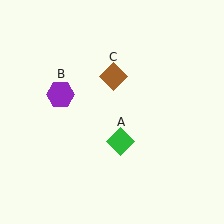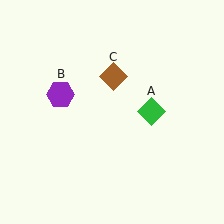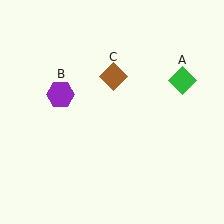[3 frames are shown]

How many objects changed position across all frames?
1 object changed position: green diamond (object A).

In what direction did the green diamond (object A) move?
The green diamond (object A) moved up and to the right.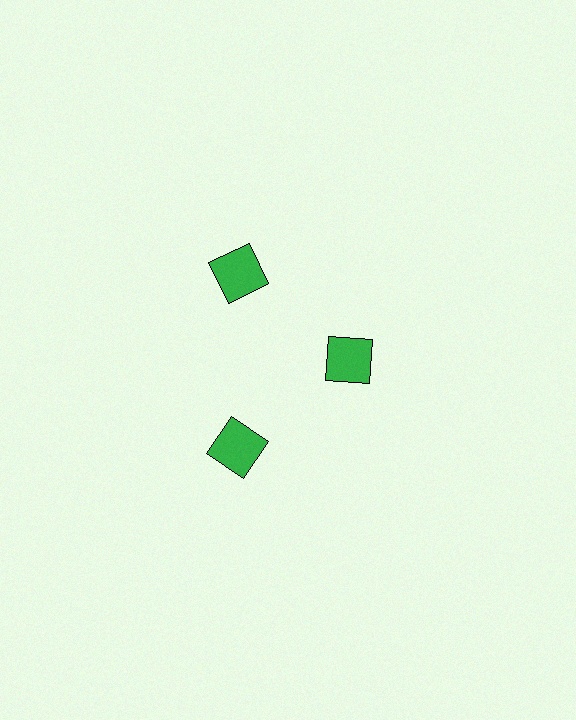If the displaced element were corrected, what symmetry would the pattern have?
It would have 3-fold rotational symmetry — the pattern would map onto itself every 120 degrees.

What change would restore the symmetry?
The symmetry would be restored by moving it outward, back onto the ring so that all 3 squares sit at equal angles and equal distance from the center.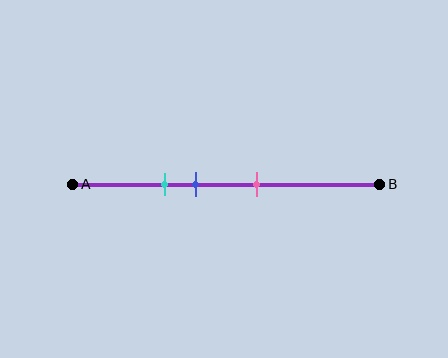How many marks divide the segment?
There are 3 marks dividing the segment.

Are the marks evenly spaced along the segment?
Yes, the marks are approximately evenly spaced.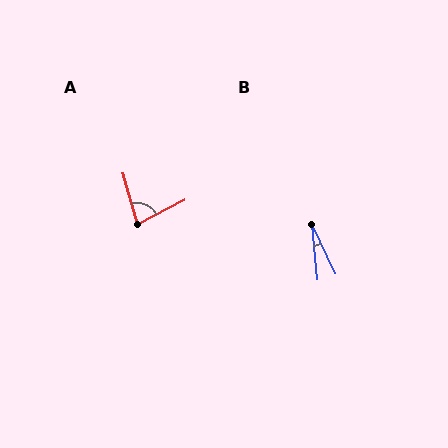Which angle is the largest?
A, at approximately 78 degrees.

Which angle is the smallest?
B, at approximately 20 degrees.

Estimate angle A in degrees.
Approximately 78 degrees.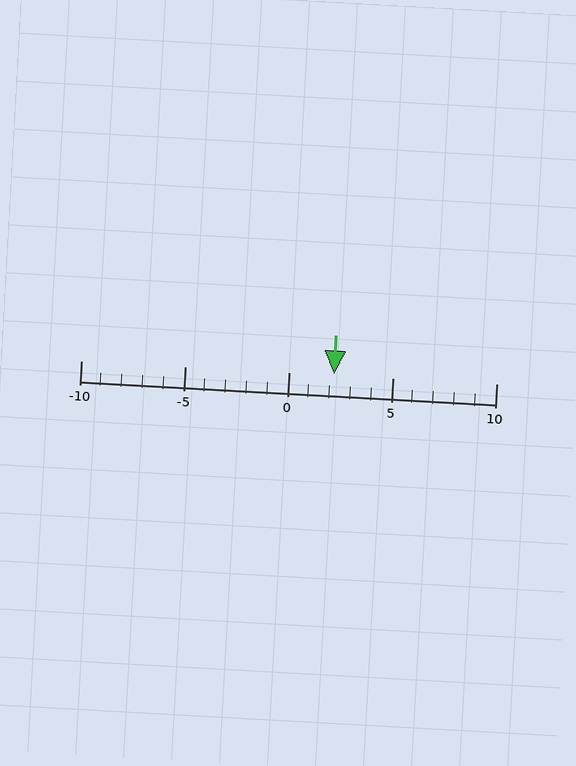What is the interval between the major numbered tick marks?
The major tick marks are spaced 5 units apart.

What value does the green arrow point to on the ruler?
The green arrow points to approximately 2.